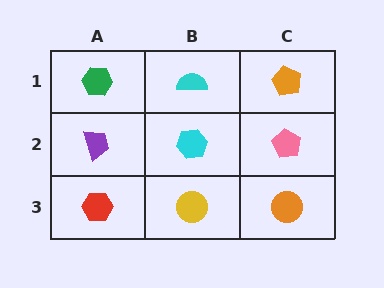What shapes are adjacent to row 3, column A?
A purple trapezoid (row 2, column A), a yellow circle (row 3, column B).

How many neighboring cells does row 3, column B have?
3.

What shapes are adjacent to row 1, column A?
A purple trapezoid (row 2, column A), a cyan semicircle (row 1, column B).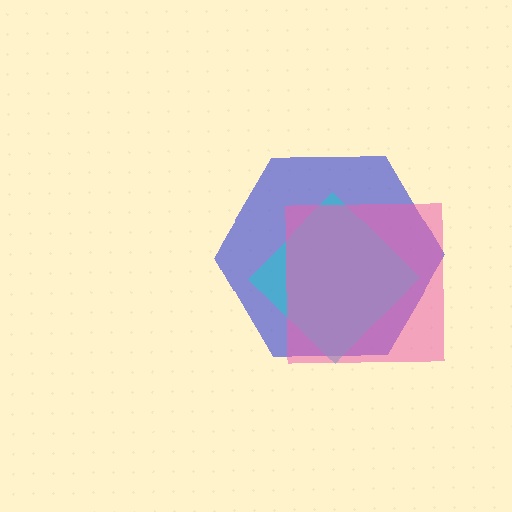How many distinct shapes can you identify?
There are 3 distinct shapes: a blue hexagon, a cyan diamond, a pink square.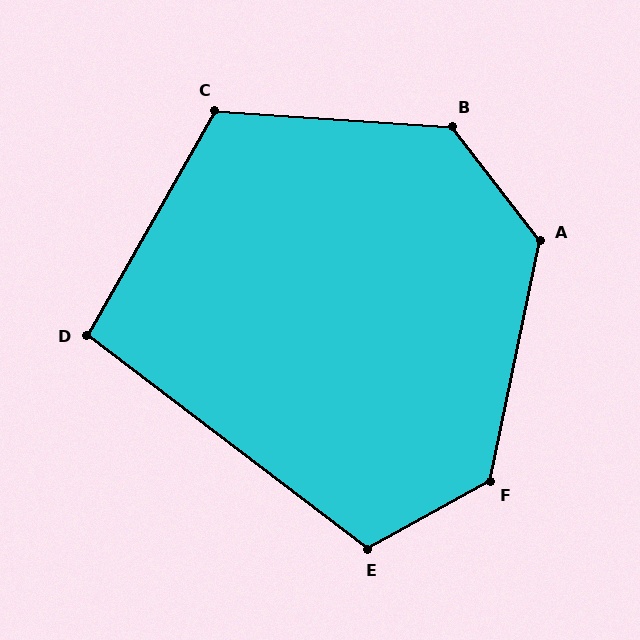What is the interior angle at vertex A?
Approximately 130 degrees (obtuse).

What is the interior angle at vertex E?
Approximately 114 degrees (obtuse).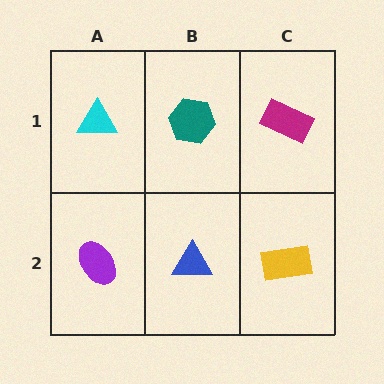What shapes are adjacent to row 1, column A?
A purple ellipse (row 2, column A), a teal hexagon (row 1, column B).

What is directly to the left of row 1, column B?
A cyan triangle.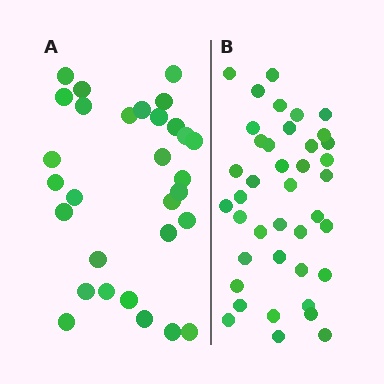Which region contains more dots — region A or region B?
Region B (the right region) has more dots.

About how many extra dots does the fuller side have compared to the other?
Region B has roughly 10 or so more dots than region A.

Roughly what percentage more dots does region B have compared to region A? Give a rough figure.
About 35% more.